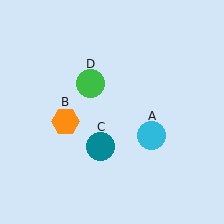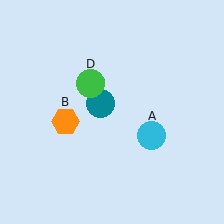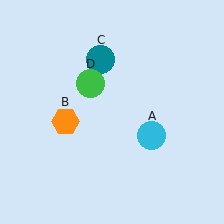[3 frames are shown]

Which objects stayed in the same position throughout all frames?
Cyan circle (object A) and orange hexagon (object B) and green circle (object D) remained stationary.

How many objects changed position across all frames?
1 object changed position: teal circle (object C).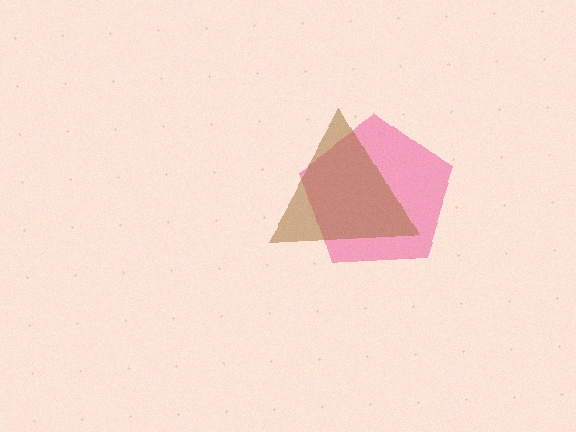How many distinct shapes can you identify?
There are 2 distinct shapes: a pink pentagon, a brown triangle.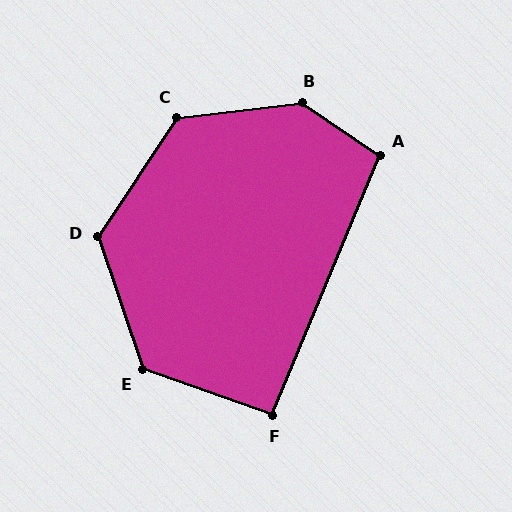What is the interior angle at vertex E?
Approximately 129 degrees (obtuse).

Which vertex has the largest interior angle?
B, at approximately 139 degrees.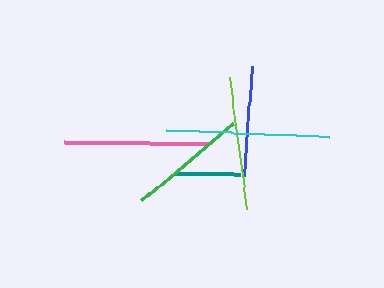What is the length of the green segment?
The green segment is approximately 120 pixels long.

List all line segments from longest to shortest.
From longest to shortest: cyan, pink, lime, green, blue, teal.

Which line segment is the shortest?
The teal line is the shortest at approximately 64 pixels.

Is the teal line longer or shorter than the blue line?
The blue line is longer than the teal line.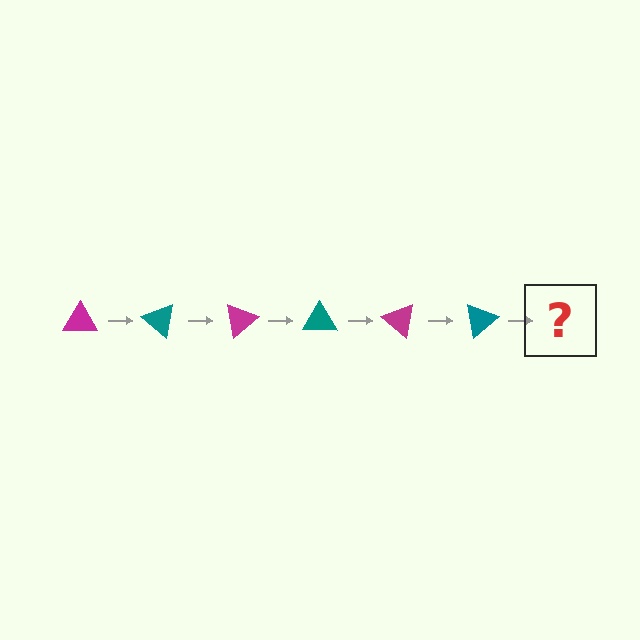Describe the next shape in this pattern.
It should be a magenta triangle, rotated 240 degrees from the start.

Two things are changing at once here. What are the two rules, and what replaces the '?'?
The two rules are that it rotates 40 degrees each step and the color cycles through magenta and teal. The '?' should be a magenta triangle, rotated 240 degrees from the start.